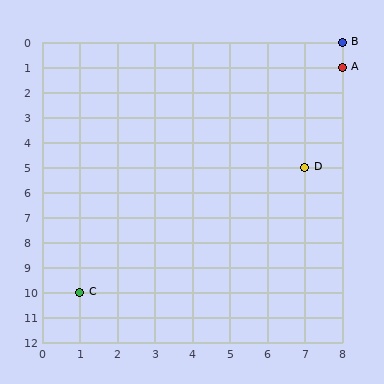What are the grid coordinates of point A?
Point A is at grid coordinates (8, 1).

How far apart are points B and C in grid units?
Points B and C are 7 columns and 10 rows apart (about 12.2 grid units diagonally).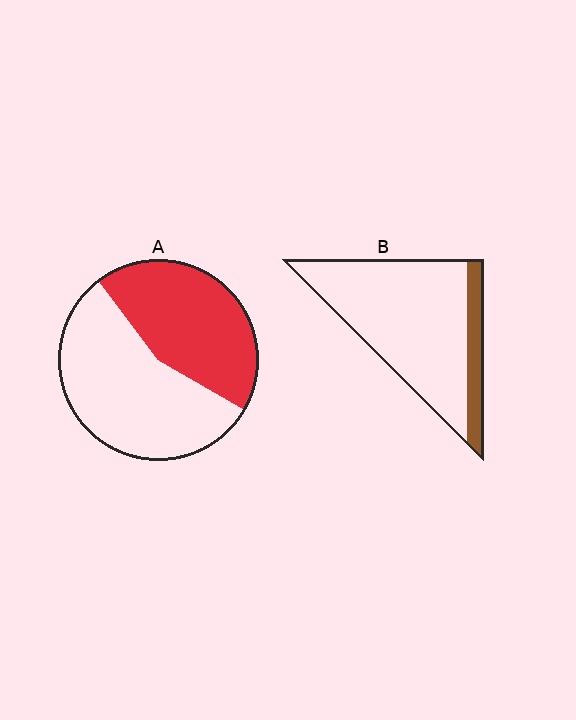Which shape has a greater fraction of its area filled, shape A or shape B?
Shape A.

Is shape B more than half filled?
No.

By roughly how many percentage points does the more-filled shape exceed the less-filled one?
By roughly 30 percentage points (A over B).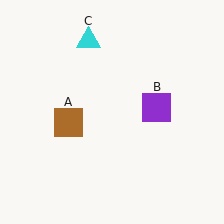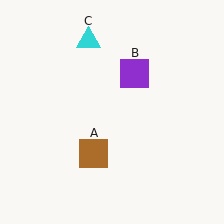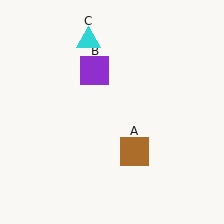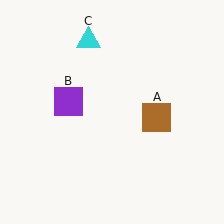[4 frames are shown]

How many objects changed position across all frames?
2 objects changed position: brown square (object A), purple square (object B).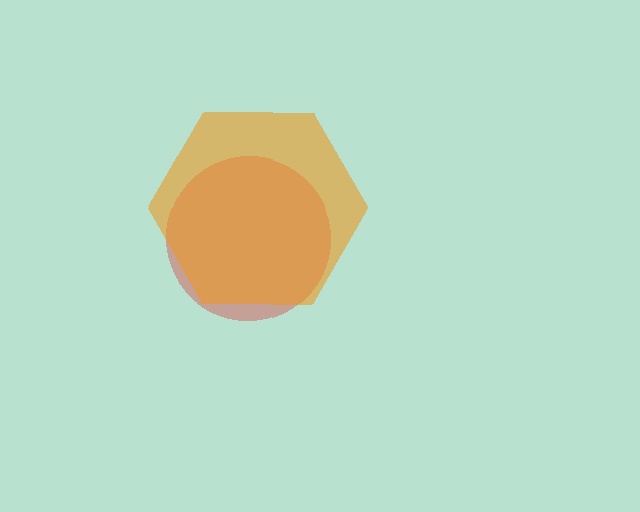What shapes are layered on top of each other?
The layered shapes are: a red circle, an orange hexagon.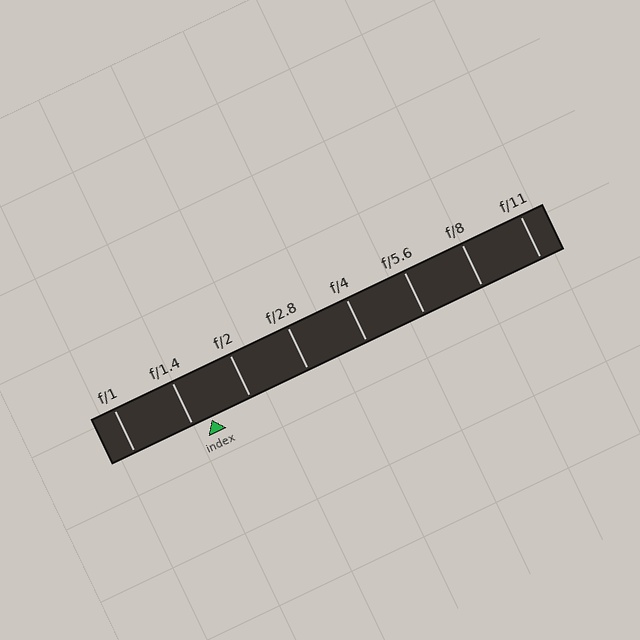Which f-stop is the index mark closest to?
The index mark is closest to f/1.4.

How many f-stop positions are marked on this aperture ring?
There are 8 f-stop positions marked.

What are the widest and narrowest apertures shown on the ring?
The widest aperture shown is f/1 and the narrowest is f/11.